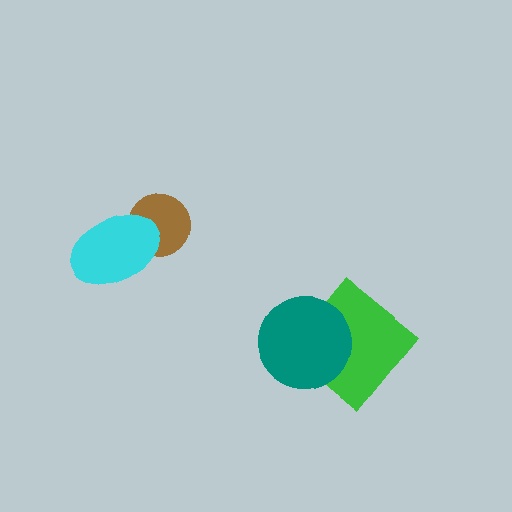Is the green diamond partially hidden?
Yes, it is partially covered by another shape.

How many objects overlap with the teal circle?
1 object overlaps with the teal circle.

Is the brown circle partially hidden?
Yes, it is partially covered by another shape.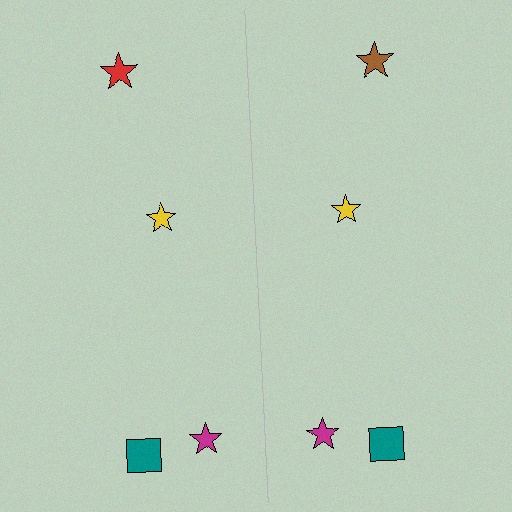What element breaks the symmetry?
The brown star on the right side breaks the symmetry — its mirror counterpart is red.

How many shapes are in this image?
There are 8 shapes in this image.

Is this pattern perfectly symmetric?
No, the pattern is not perfectly symmetric. The brown star on the right side breaks the symmetry — its mirror counterpart is red.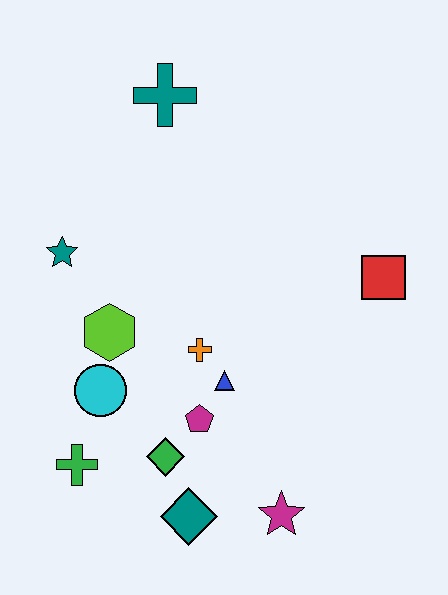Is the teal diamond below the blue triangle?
Yes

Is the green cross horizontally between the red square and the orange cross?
No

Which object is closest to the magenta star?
The teal diamond is closest to the magenta star.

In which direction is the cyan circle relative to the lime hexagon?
The cyan circle is below the lime hexagon.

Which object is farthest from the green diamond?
The teal cross is farthest from the green diamond.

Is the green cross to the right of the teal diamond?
No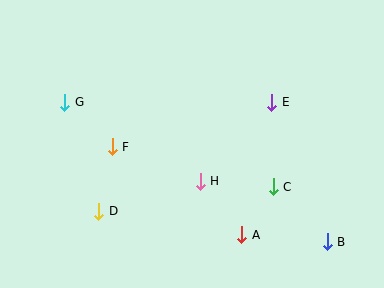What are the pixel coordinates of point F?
Point F is at (112, 147).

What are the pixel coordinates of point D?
Point D is at (99, 211).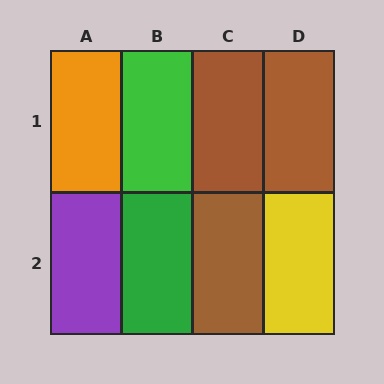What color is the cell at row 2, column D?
Yellow.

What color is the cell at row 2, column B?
Green.